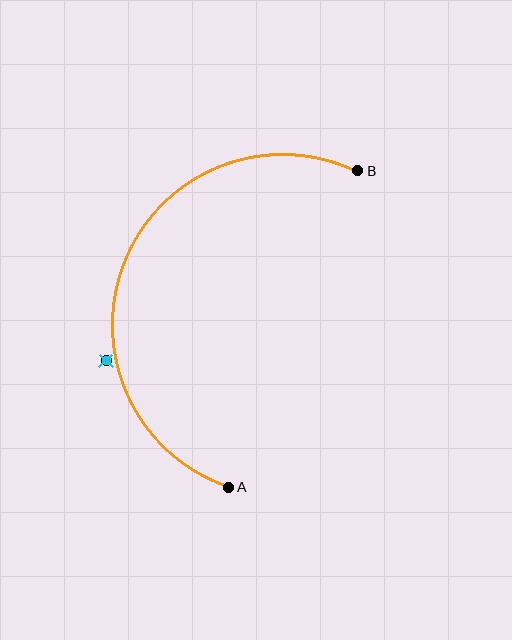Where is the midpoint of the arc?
The arc midpoint is the point on the curve farthest from the straight line joining A and B. It sits to the left of that line.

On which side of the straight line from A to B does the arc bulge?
The arc bulges to the left of the straight line connecting A and B.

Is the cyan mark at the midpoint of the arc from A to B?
No — the cyan mark does not lie on the arc at all. It sits slightly outside the curve.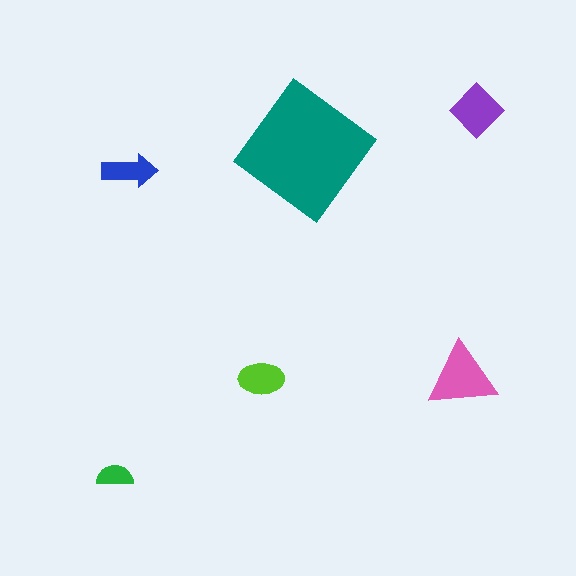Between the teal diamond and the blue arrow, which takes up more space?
The teal diamond.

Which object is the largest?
The teal diamond.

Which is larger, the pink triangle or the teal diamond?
The teal diamond.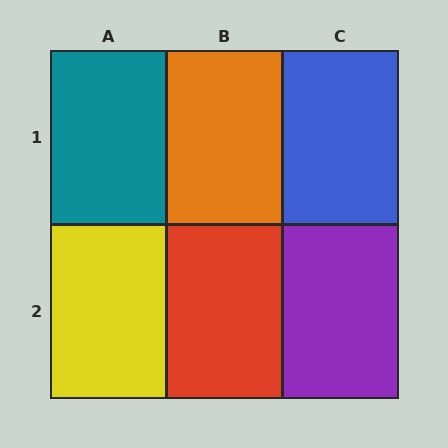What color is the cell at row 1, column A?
Teal.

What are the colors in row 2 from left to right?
Yellow, red, purple.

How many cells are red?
1 cell is red.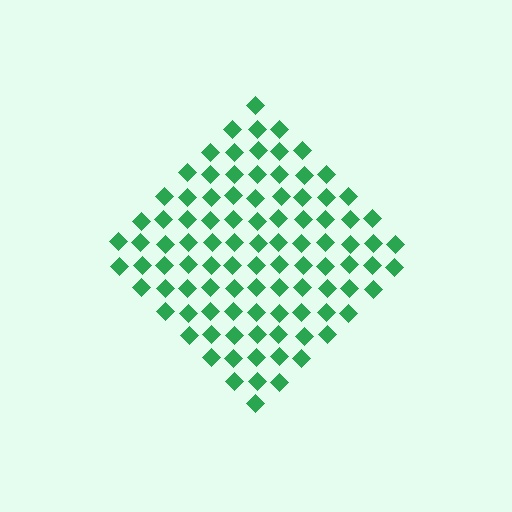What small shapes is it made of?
It is made of small diamonds.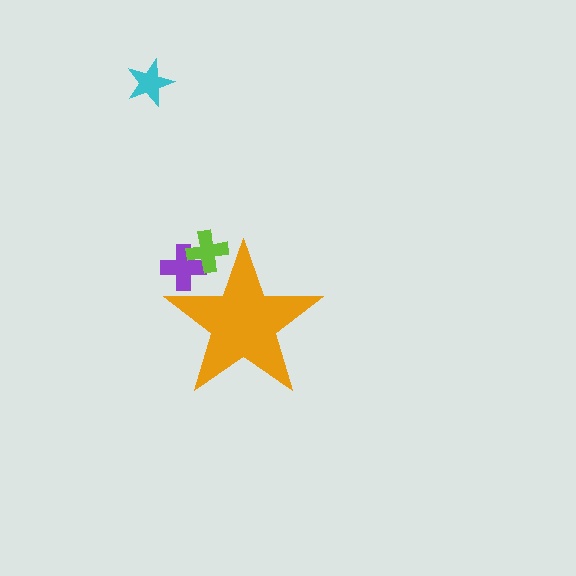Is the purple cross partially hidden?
Yes, the purple cross is partially hidden behind the orange star.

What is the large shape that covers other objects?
An orange star.